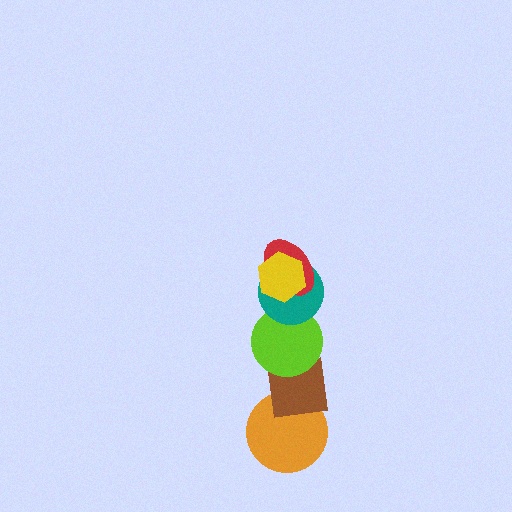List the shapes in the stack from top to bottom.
From top to bottom: the yellow hexagon, the red ellipse, the teal circle, the lime circle, the brown square, the orange circle.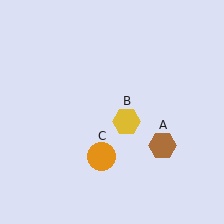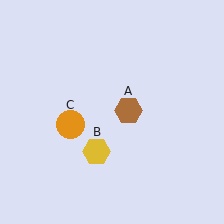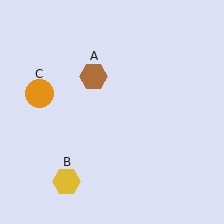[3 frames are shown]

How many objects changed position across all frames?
3 objects changed position: brown hexagon (object A), yellow hexagon (object B), orange circle (object C).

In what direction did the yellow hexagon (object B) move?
The yellow hexagon (object B) moved down and to the left.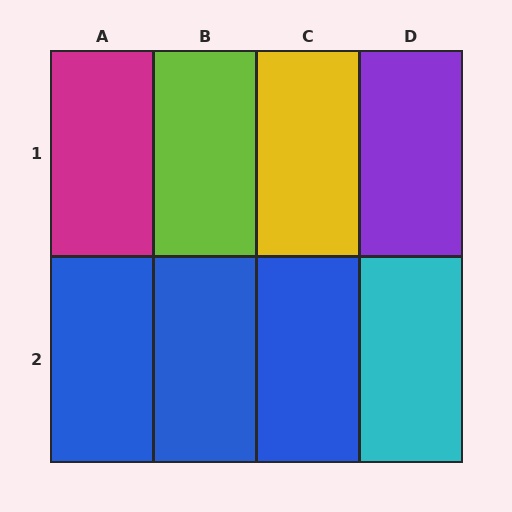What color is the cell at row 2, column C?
Blue.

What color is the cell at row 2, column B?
Blue.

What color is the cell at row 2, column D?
Cyan.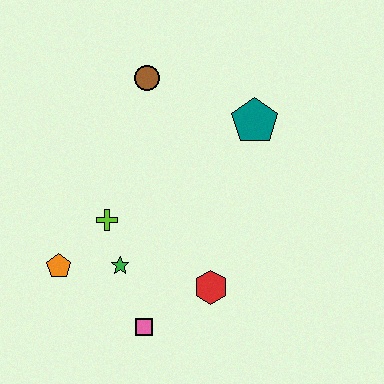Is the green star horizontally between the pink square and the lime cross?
Yes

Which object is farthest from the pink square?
The brown circle is farthest from the pink square.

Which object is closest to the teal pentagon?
The brown circle is closest to the teal pentagon.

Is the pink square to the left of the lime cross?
No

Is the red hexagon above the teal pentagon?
No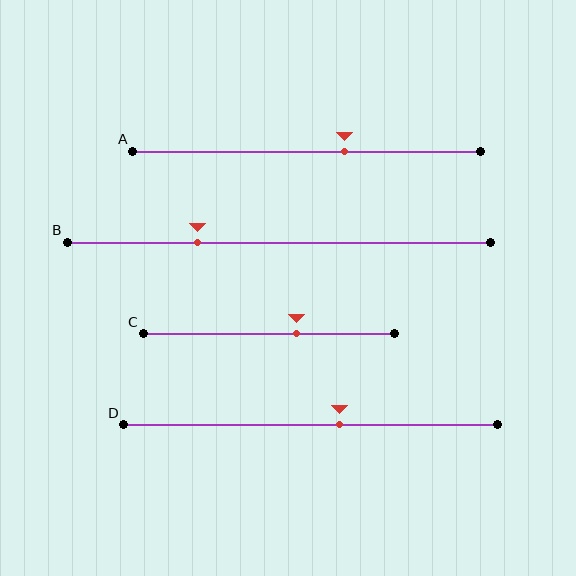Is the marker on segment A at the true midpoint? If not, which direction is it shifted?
No, the marker on segment A is shifted to the right by about 11% of the segment length.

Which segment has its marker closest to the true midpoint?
Segment D has its marker closest to the true midpoint.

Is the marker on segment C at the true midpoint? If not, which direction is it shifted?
No, the marker on segment C is shifted to the right by about 11% of the segment length.